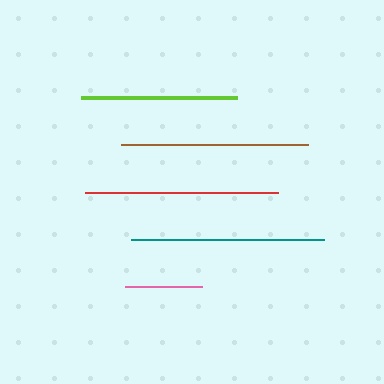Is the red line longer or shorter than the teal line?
The teal line is longer than the red line.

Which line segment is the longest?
The teal line is the longest at approximately 193 pixels.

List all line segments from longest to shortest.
From longest to shortest: teal, red, brown, lime, pink.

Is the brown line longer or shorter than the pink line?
The brown line is longer than the pink line.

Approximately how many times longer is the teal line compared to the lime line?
The teal line is approximately 1.2 times the length of the lime line.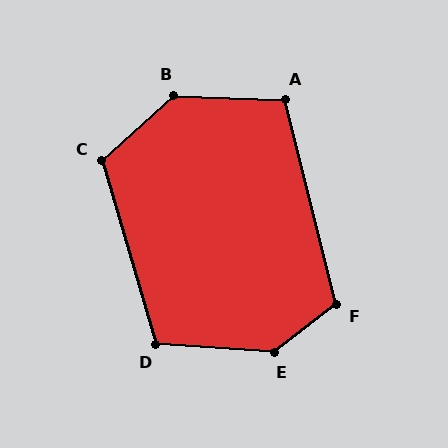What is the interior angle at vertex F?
Approximately 114 degrees (obtuse).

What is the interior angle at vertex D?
Approximately 111 degrees (obtuse).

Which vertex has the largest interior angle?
E, at approximately 138 degrees.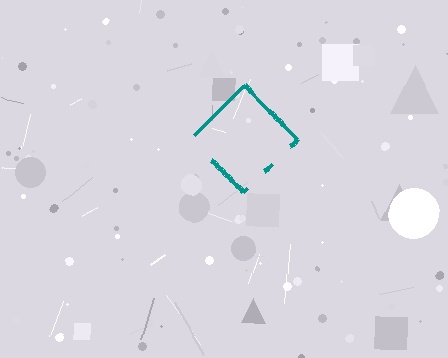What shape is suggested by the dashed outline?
The dashed outline suggests a diamond.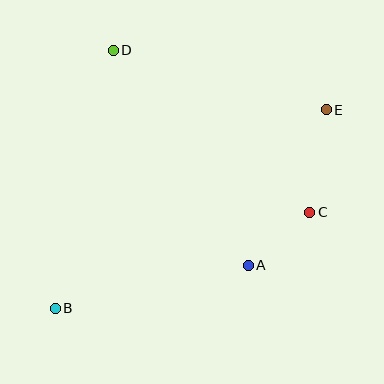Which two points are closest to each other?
Points A and C are closest to each other.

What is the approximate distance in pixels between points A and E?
The distance between A and E is approximately 174 pixels.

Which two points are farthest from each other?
Points B and E are farthest from each other.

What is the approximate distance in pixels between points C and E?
The distance between C and E is approximately 104 pixels.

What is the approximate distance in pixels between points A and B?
The distance between A and B is approximately 197 pixels.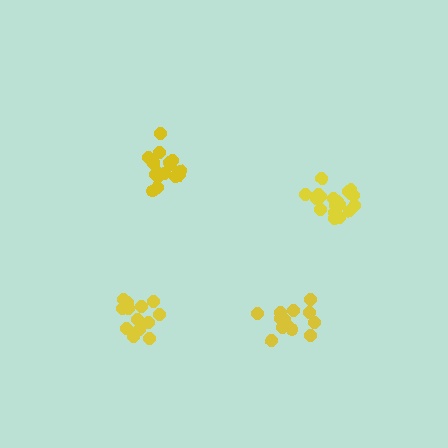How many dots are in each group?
Group 1: 14 dots, Group 2: 18 dots, Group 3: 14 dots, Group 4: 18 dots (64 total).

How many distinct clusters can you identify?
There are 4 distinct clusters.